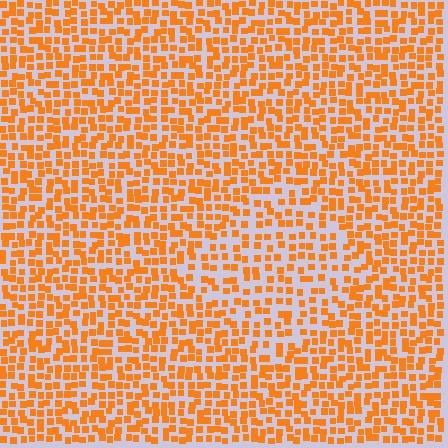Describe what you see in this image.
The image contains small orange elements arranged at two different densities. A diamond-shaped region is visible where the elements are less densely packed than the surrounding area.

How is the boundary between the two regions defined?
The boundary is defined by a change in element density (approximately 1.5x ratio). All elements are the same color, size, and shape.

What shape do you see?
I see a diamond.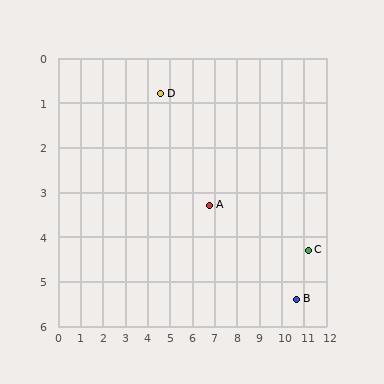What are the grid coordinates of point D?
Point D is at approximately (4.6, 0.8).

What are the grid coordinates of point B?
Point B is at approximately (10.7, 5.4).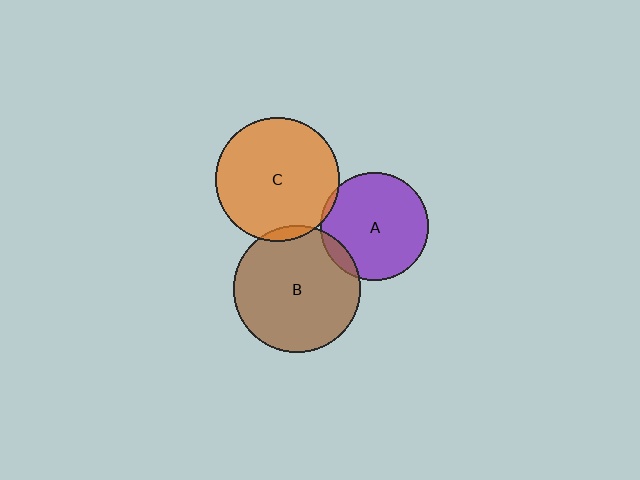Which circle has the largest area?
Circle B (brown).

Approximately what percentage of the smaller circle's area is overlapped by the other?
Approximately 5%.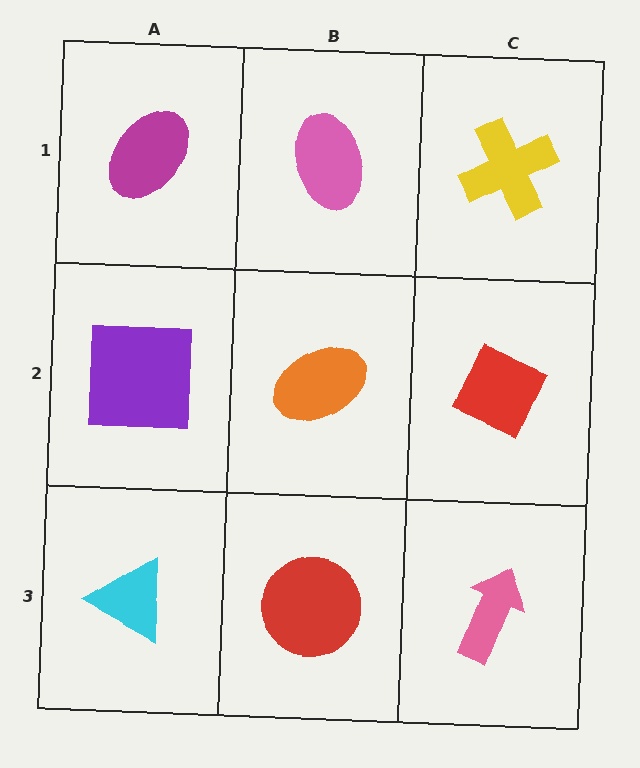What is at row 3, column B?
A red circle.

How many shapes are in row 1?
3 shapes.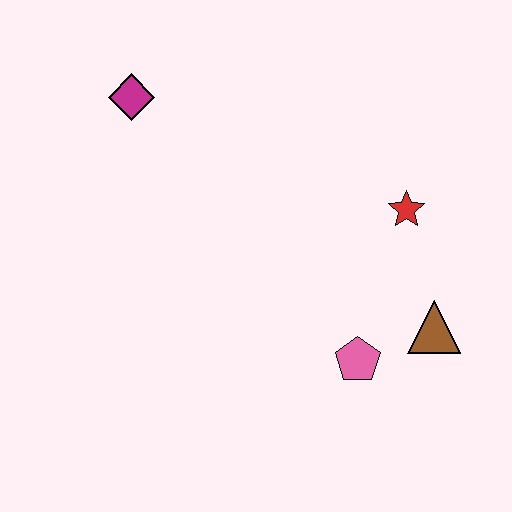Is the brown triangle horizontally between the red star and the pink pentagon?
No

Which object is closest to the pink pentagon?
The brown triangle is closest to the pink pentagon.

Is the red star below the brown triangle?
No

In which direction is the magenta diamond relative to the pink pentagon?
The magenta diamond is above the pink pentagon.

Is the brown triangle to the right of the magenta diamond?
Yes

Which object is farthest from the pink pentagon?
The magenta diamond is farthest from the pink pentagon.